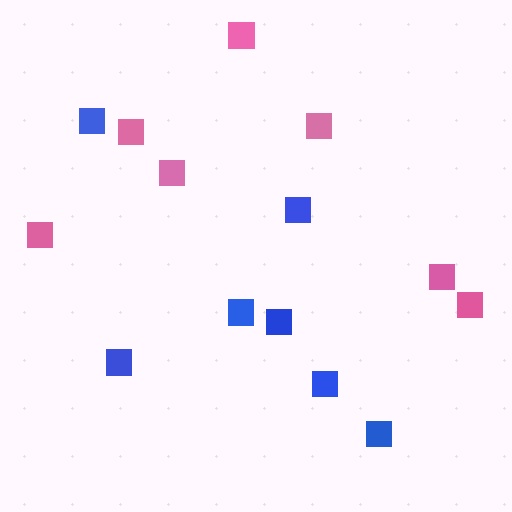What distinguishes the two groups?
There are 2 groups: one group of blue squares (7) and one group of pink squares (7).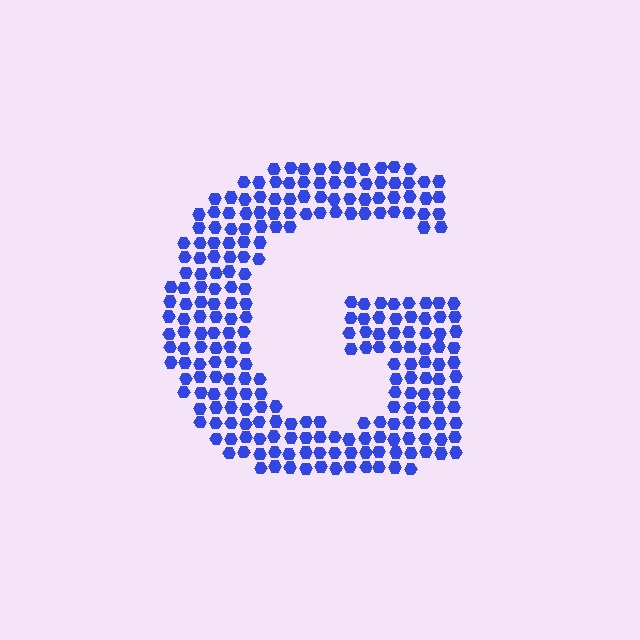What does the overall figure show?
The overall figure shows the letter G.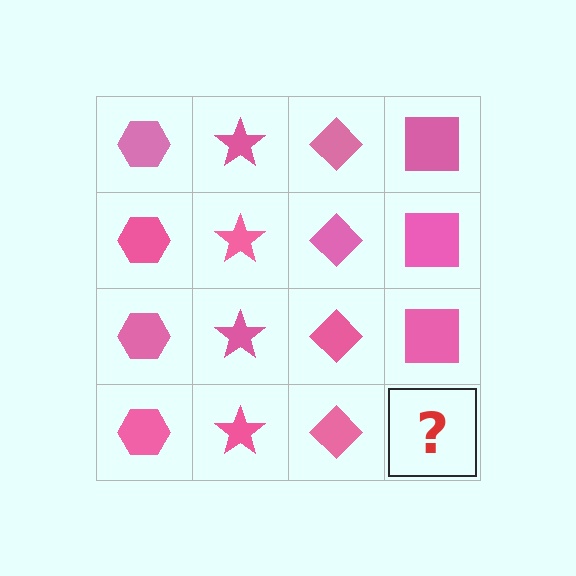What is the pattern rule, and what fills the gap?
The rule is that each column has a consistent shape. The gap should be filled with a pink square.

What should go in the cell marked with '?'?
The missing cell should contain a pink square.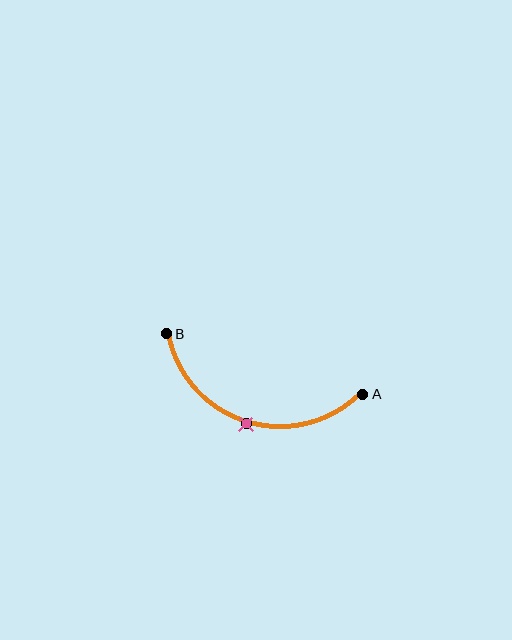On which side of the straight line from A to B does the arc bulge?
The arc bulges below the straight line connecting A and B.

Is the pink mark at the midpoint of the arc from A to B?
Yes. The pink mark lies on the arc at equal arc-length from both A and B — it is the arc midpoint.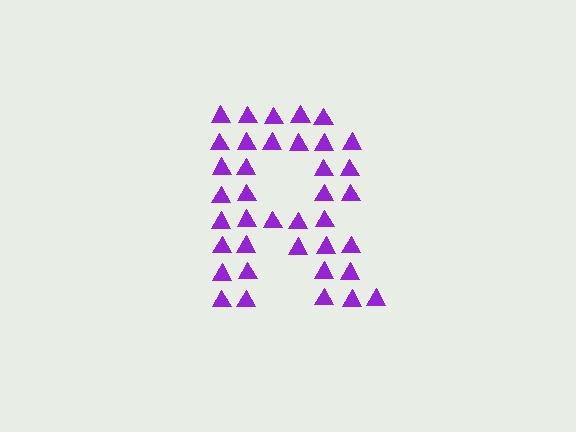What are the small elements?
The small elements are triangles.